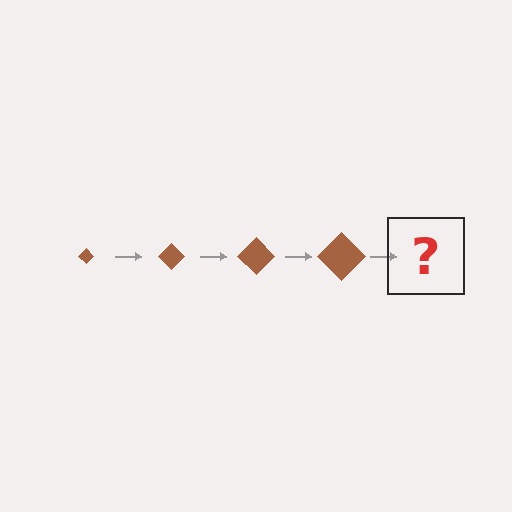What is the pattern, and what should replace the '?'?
The pattern is that the diamond gets progressively larger each step. The '?' should be a brown diamond, larger than the previous one.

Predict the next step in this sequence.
The next step is a brown diamond, larger than the previous one.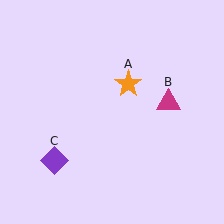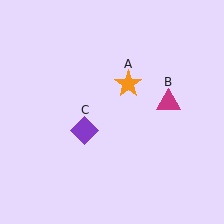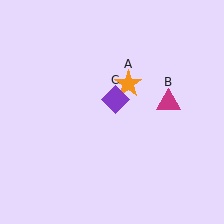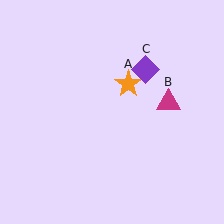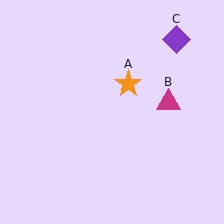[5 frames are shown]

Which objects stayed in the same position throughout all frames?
Orange star (object A) and magenta triangle (object B) remained stationary.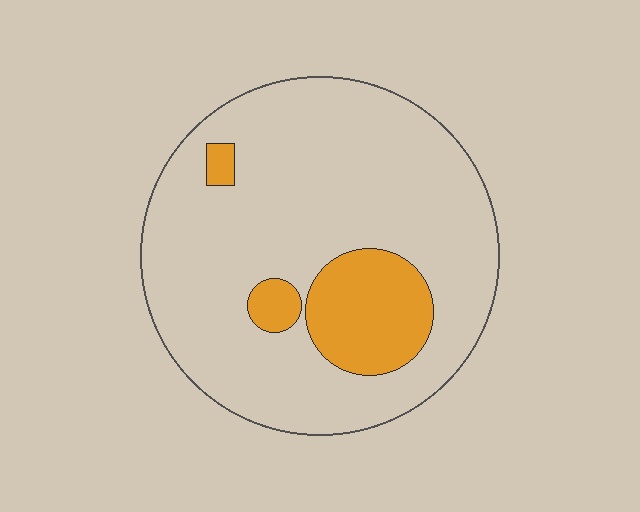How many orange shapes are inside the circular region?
3.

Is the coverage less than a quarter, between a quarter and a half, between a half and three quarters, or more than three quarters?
Less than a quarter.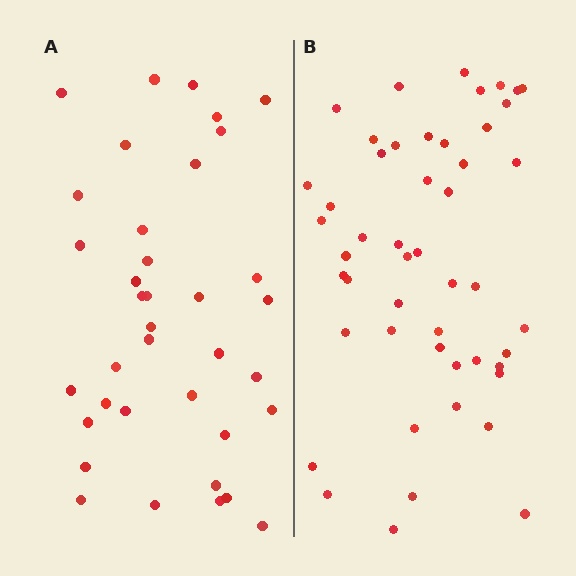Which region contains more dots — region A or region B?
Region B (the right region) has more dots.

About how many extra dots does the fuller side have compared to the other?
Region B has roughly 12 or so more dots than region A.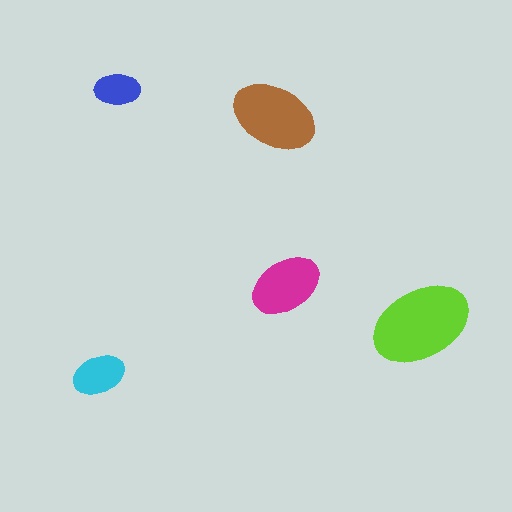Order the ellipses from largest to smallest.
the lime one, the brown one, the magenta one, the cyan one, the blue one.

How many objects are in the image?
There are 5 objects in the image.